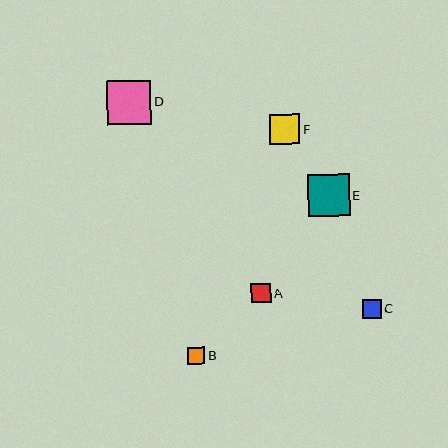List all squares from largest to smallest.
From largest to smallest: D, E, F, A, C, B.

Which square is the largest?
Square D is the largest with a size of approximately 44 pixels.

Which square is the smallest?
Square B is the smallest with a size of approximately 17 pixels.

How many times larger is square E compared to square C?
Square E is approximately 2.2 times the size of square C.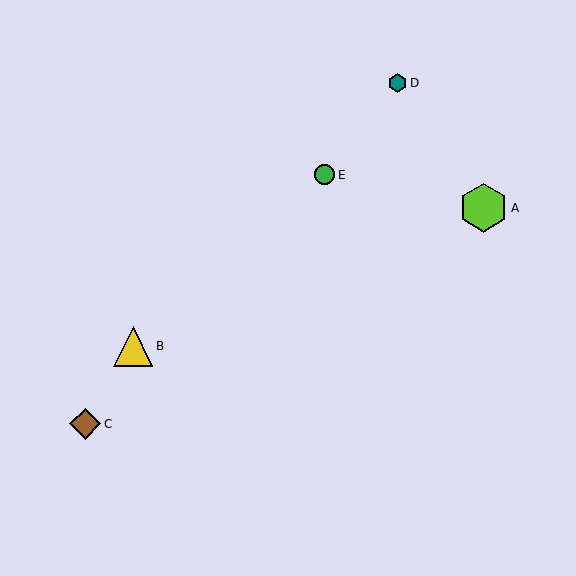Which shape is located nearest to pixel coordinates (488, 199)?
The lime hexagon (labeled A) at (484, 208) is nearest to that location.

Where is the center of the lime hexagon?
The center of the lime hexagon is at (484, 208).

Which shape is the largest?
The lime hexagon (labeled A) is the largest.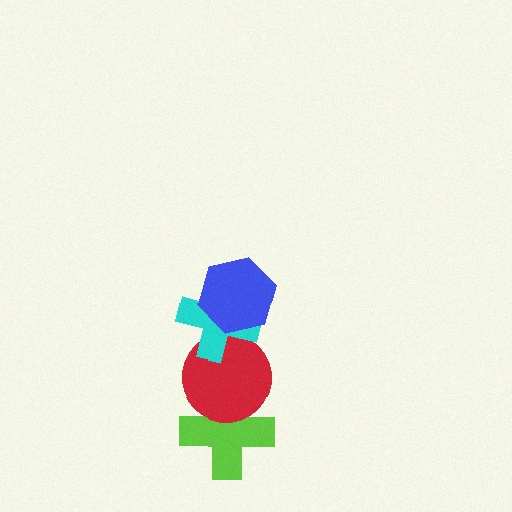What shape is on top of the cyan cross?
The blue hexagon is on top of the cyan cross.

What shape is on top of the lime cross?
The red circle is on top of the lime cross.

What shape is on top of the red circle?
The cyan cross is on top of the red circle.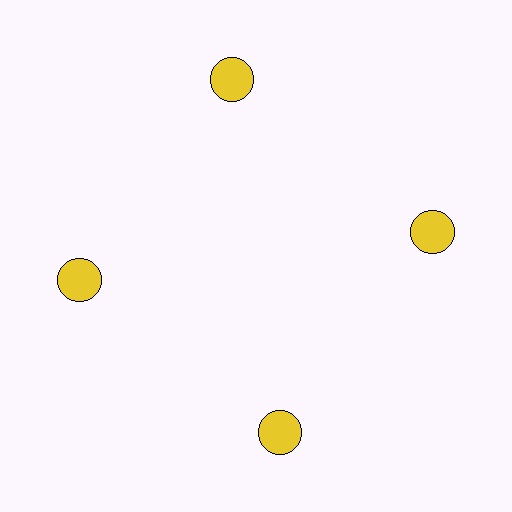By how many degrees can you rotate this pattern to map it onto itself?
The pattern maps onto itself every 90 degrees of rotation.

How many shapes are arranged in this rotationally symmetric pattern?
There are 4 shapes, arranged in 4 groups of 1.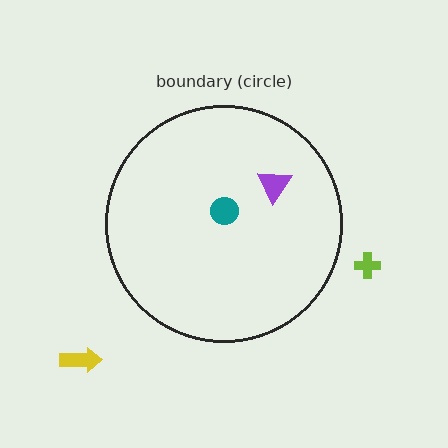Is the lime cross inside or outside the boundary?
Outside.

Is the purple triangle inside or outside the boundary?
Inside.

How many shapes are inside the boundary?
2 inside, 2 outside.